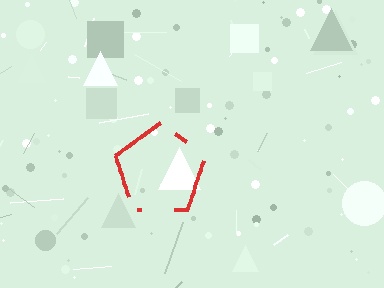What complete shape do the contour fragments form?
The contour fragments form a pentagon.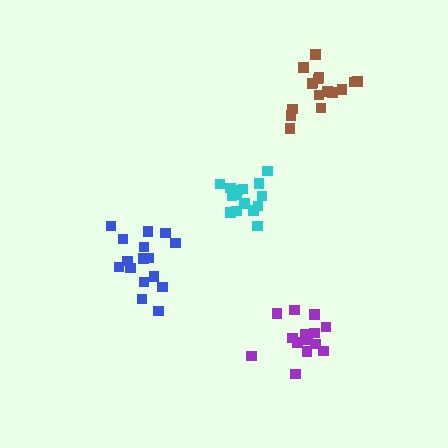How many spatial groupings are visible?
There are 4 spatial groupings.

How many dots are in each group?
Group 1: 15 dots, Group 2: 14 dots, Group 3: 16 dots, Group 4: 16 dots (61 total).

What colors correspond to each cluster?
The clusters are colored: cyan, purple, brown, blue.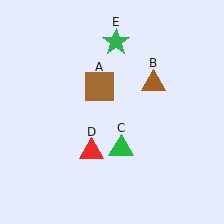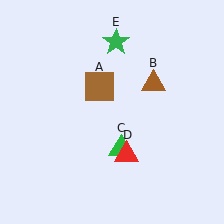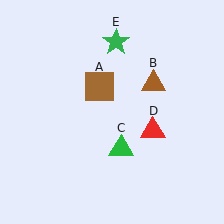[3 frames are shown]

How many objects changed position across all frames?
1 object changed position: red triangle (object D).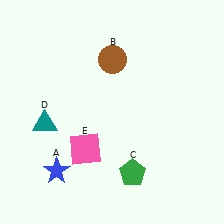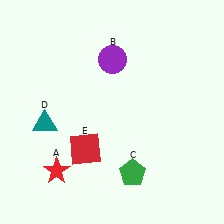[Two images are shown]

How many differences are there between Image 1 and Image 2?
There are 3 differences between the two images.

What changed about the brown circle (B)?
In Image 1, B is brown. In Image 2, it changed to purple.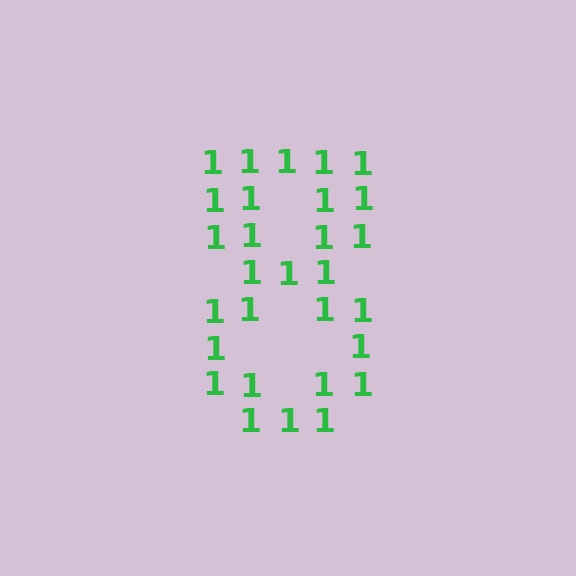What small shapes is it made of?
It is made of small digit 1's.